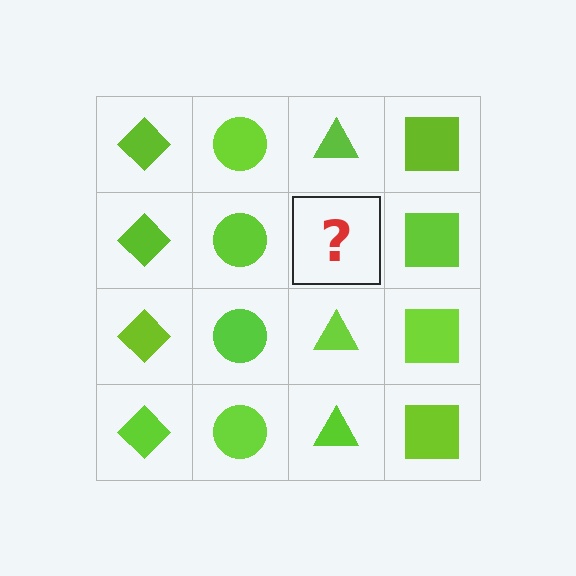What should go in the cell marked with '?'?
The missing cell should contain a lime triangle.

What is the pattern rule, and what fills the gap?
The rule is that each column has a consistent shape. The gap should be filled with a lime triangle.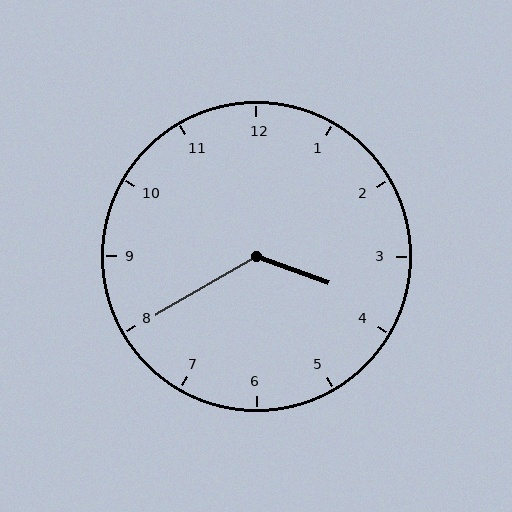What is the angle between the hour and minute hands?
Approximately 130 degrees.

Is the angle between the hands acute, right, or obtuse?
It is obtuse.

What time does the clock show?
3:40.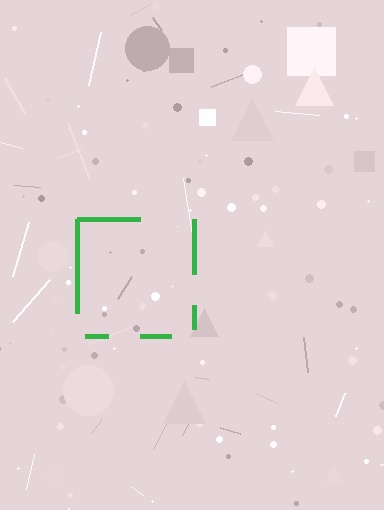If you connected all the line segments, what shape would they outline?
They would outline a square.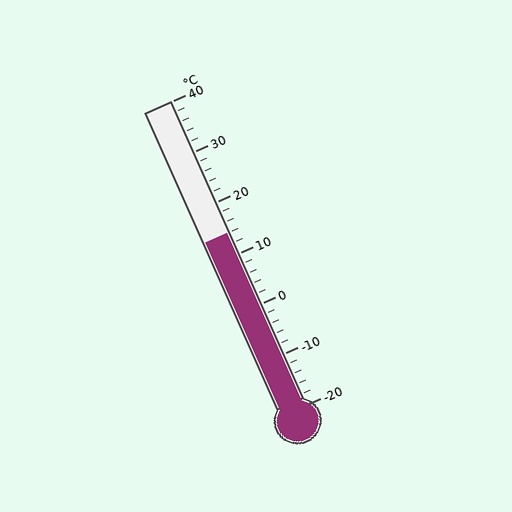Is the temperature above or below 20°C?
The temperature is below 20°C.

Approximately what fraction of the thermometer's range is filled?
The thermometer is filled to approximately 55% of its range.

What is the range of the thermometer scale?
The thermometer scale ranges from -20°C to 40°C.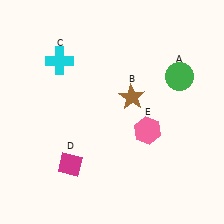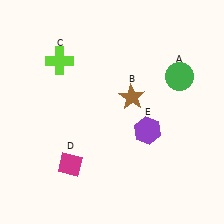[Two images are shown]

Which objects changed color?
C changed from cyan to lime. E changed from pink to purple.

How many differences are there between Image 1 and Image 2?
There are 2 differences between the two images.